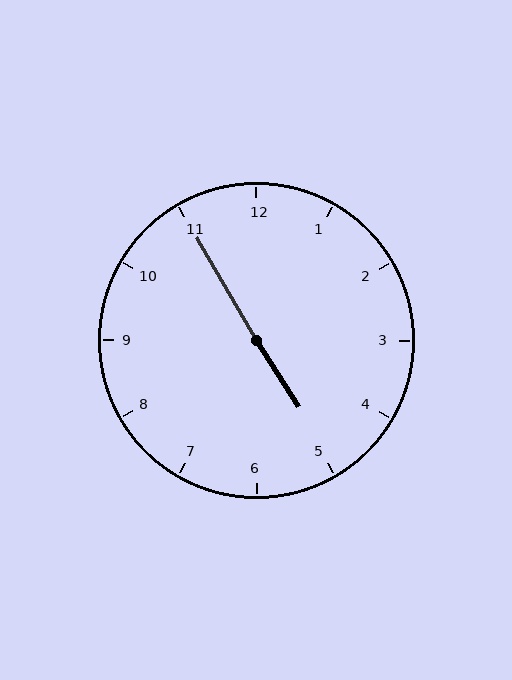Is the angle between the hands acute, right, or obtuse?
It is obtuse.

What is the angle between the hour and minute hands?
Approximately 178 degrees.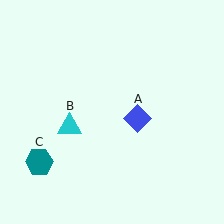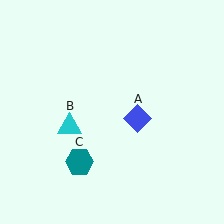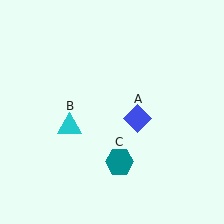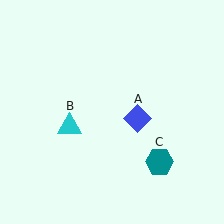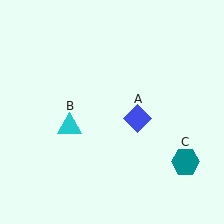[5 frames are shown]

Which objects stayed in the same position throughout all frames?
Blue diamond (object A) and cyan triangle (object B) remained stationary.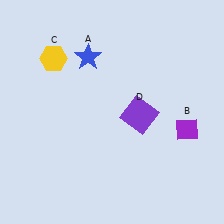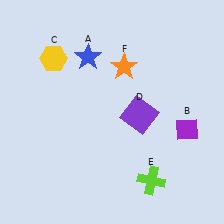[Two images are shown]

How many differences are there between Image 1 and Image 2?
There are 2 differences between the two images.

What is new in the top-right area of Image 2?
An orange star (F) was added in the top-right area of Image 2.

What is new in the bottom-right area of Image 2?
A lime cross (E) was added in the bottom-right area of Image 2.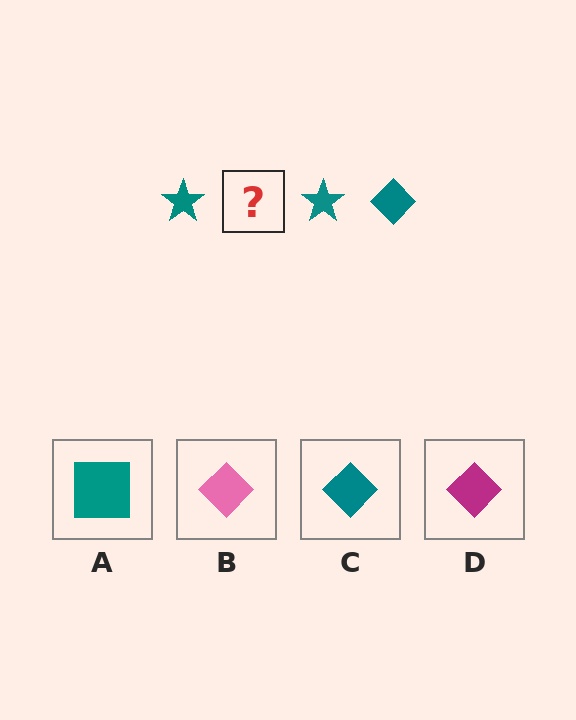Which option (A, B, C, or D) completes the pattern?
C.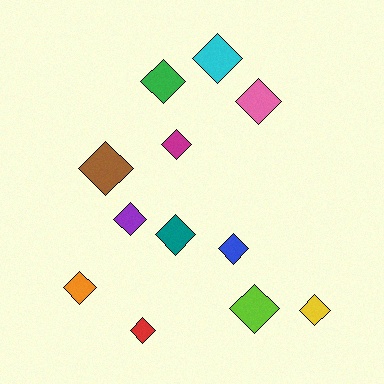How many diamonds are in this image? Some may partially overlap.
There are 12 diamonds.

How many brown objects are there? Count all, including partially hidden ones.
There is 1 brown object.